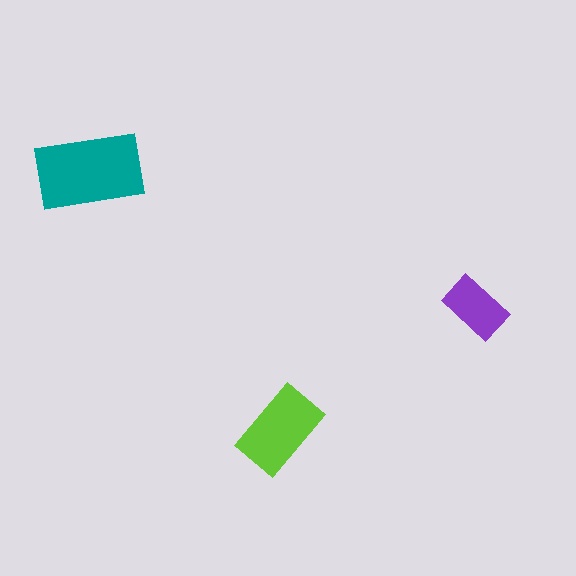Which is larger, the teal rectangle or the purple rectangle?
The teal one.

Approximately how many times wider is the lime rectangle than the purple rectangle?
About 1.5 times wider.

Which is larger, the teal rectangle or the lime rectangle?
The teal one.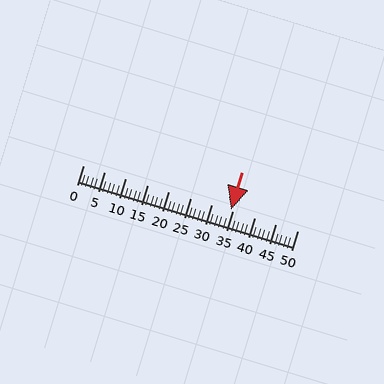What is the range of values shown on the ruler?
The ruler shows values from 0 to 50.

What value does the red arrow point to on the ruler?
The red arrow points to approximately 34.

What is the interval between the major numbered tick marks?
The major tick marks are spaced 5 units apart.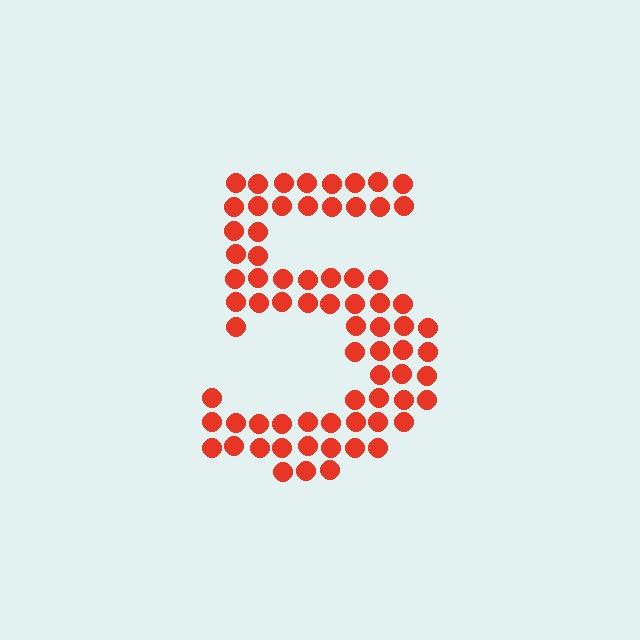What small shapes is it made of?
It is made of small circles.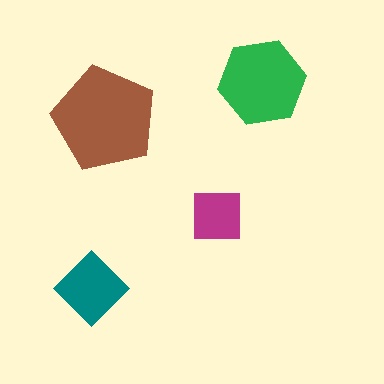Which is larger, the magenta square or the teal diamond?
The teal diamond.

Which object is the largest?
The brown pentagon.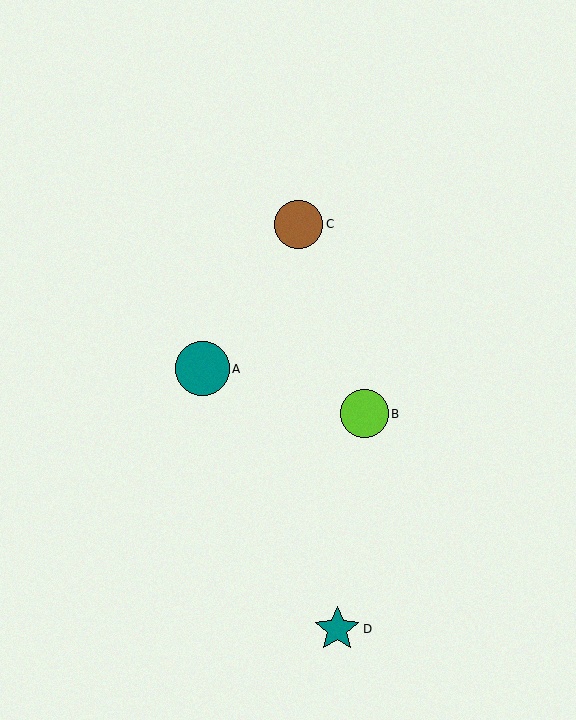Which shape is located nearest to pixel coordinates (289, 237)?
The brown circle (labeled C) at (299, 224) is nearest to that location.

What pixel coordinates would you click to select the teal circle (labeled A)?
Click at (202, 369) to select the teal circle A.